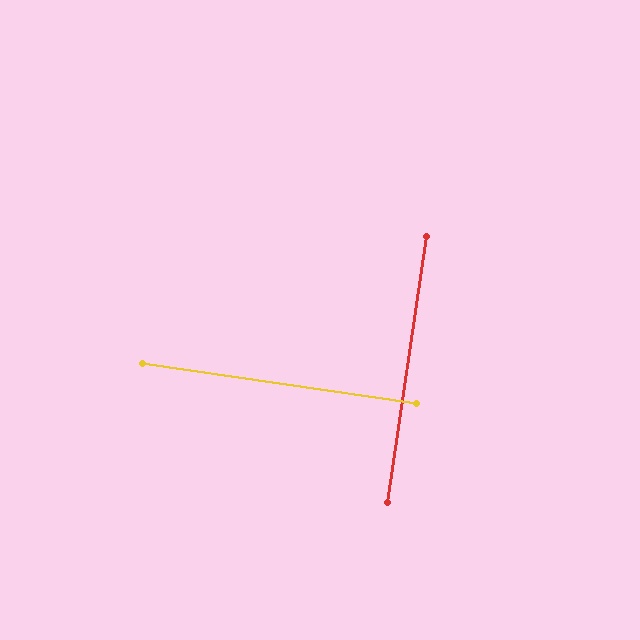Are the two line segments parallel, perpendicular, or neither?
Perpendicular — they meet at approximately 90°.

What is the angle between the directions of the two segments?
Approximately 90 degrees.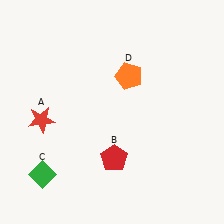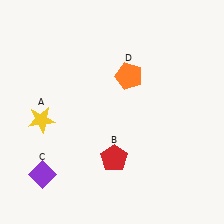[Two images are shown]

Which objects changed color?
A changed from red to yellow. C changed from green to purple.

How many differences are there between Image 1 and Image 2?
There are 2 differences between the two images.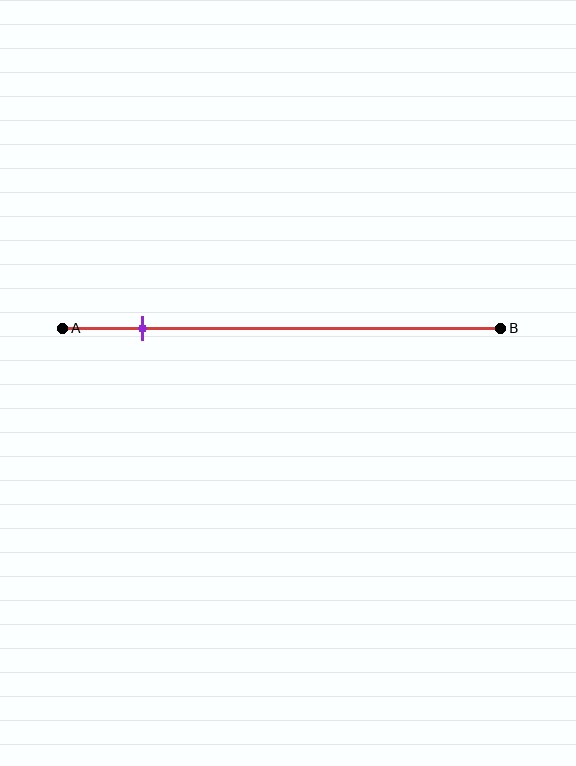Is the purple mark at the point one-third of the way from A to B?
No, the mark is at about 20% from A, not at the 33% one-third point.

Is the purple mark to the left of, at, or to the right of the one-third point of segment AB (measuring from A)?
The purple mark is to the left of the one-third point of segment AB.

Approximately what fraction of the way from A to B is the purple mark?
The purple mark is approximately 20% of the way from A to B.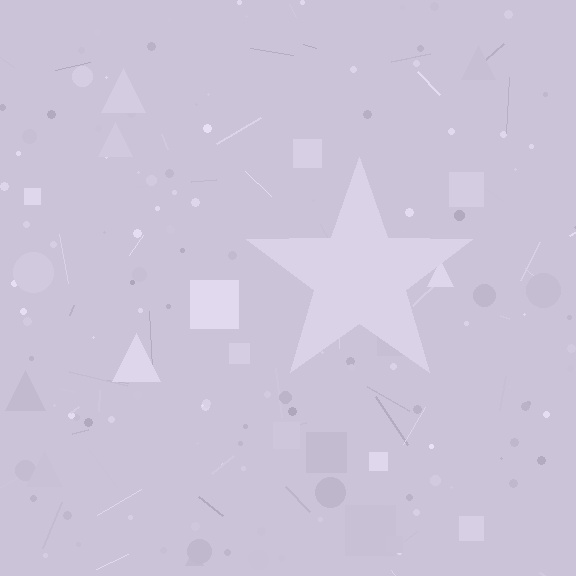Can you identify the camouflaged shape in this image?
The camouflaged shape is a star.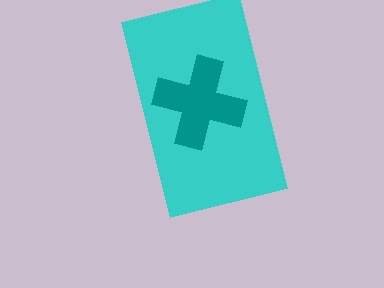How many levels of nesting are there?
2.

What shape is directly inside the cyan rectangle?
The teal cross.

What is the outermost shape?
The cyan rectangle.